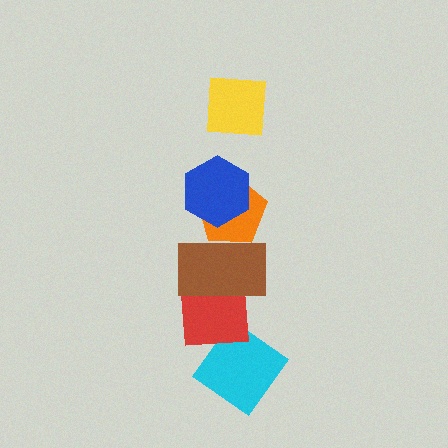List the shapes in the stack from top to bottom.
From top to bottom: the yellow square, the blue hexagon, the orange pentagon, the brown rectangle, the red square, the cyan diamond.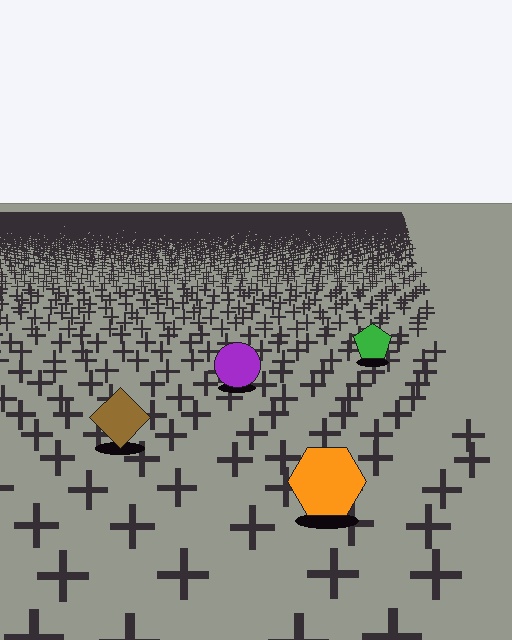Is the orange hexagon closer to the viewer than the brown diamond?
Yes. The orange hexagon is closer — you can tell from the texture gradient: the ground texture is coarser near it.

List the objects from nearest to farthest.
From nearest to farthest: the orange hexagon, the brown diamond, the purple circle, the green pentagon.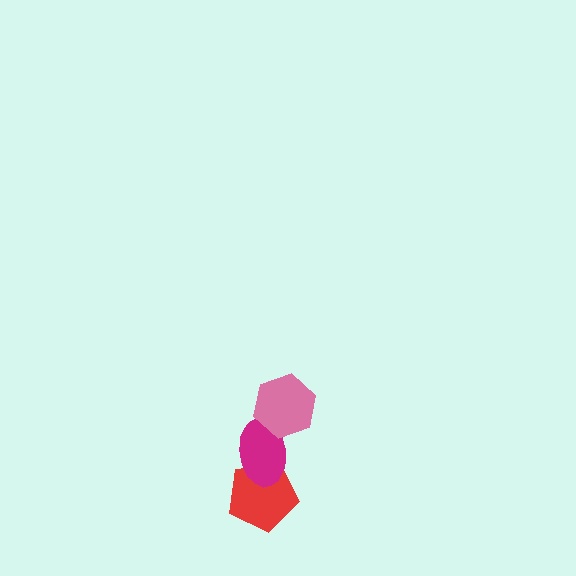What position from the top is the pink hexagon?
The pink hexagon is 1st from the top.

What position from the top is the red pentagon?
The red pentagon is 3rd from the top.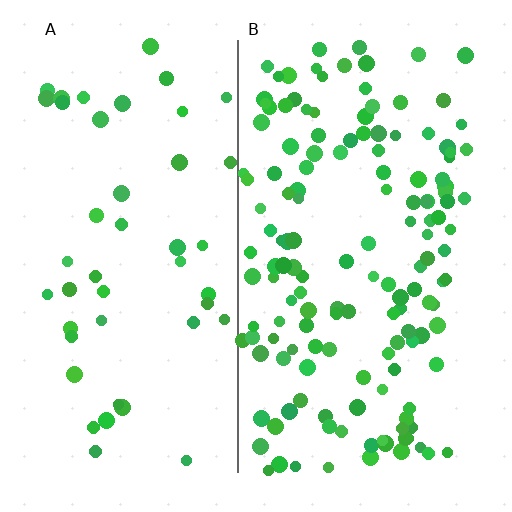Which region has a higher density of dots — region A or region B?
B (the right).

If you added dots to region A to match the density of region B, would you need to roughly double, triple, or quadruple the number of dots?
Approximately triple.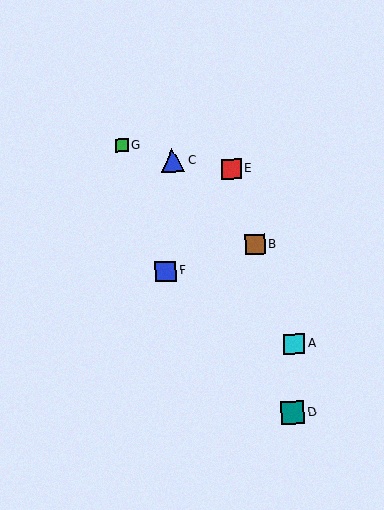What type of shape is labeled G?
Shape G is a green square.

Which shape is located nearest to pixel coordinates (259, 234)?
The brown square (labeled B) at (255, 245) is nearest to that location.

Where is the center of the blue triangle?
The center of the blue triangle is at (173, 160).